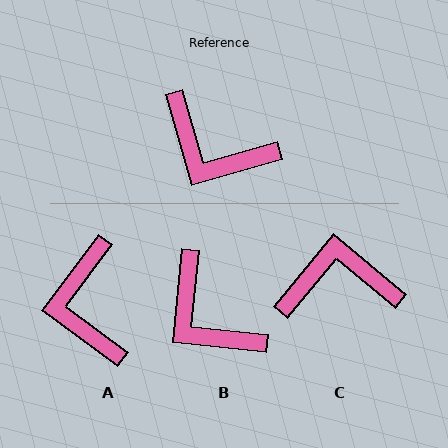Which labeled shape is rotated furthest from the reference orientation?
C, about 146 degrees away.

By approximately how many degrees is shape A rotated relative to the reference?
Approximately 53 degrees clockwise.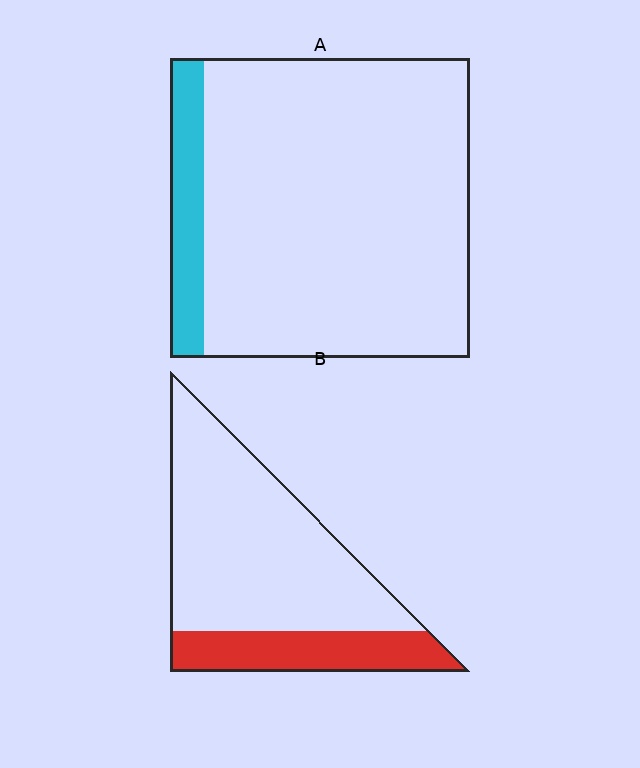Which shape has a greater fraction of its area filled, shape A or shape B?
Shape B.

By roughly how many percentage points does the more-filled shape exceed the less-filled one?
By roughly 15 percentage points (B over A).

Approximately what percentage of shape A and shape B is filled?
A is approximately 10% and B is approximately 25%.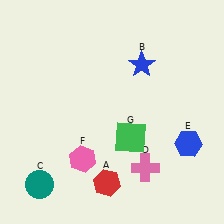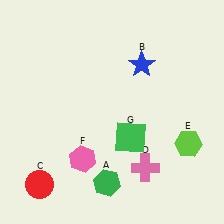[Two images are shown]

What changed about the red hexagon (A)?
In Image 1, A is red. In Image 2, it changed to green.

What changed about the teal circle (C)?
In Image 1, C is teal. In Image 2, it changed to red.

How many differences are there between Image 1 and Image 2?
There are 3 differences between the two images.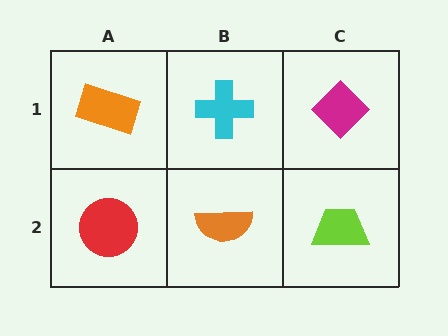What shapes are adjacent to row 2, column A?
An orange rectangle (row 1, column A), an orange semicircle (row 2, column B).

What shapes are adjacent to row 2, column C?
A magenta diamond (row 1, column C), an orange semicircle (row 2, column B).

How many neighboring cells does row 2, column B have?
3.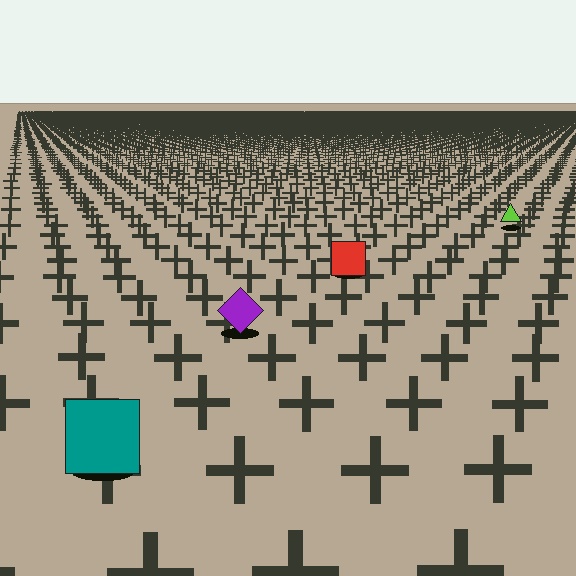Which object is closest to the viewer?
The teal square is closest. The texture marks near it are larger and more spread out.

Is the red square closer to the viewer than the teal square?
No. The teal square is closer — you can tell from the texture gradient: the ground texture is coarser near it.